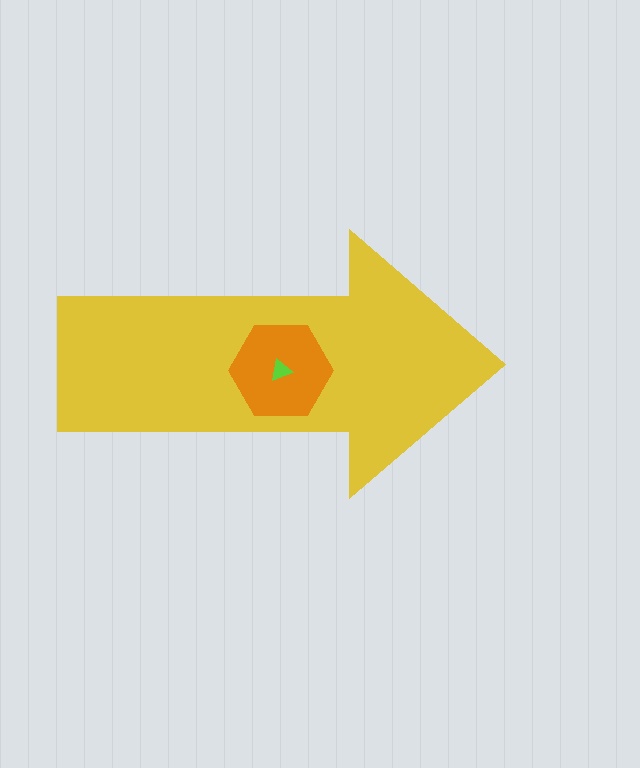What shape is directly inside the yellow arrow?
The orange hexagon.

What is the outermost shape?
The yellow arrow.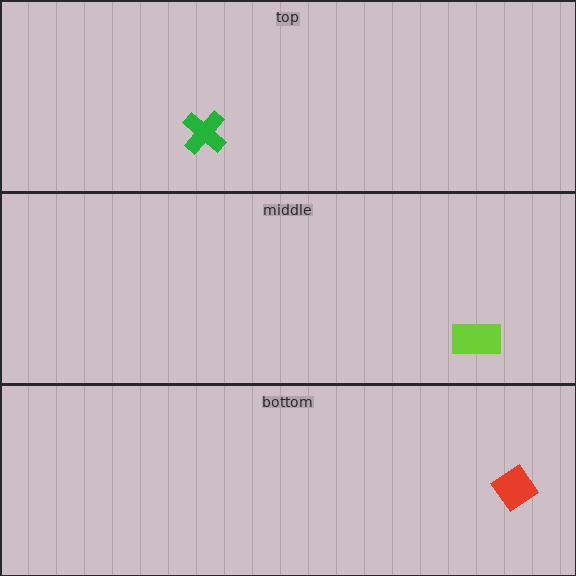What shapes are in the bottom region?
The red diamond.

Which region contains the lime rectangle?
The middle region.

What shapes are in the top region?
The green cross.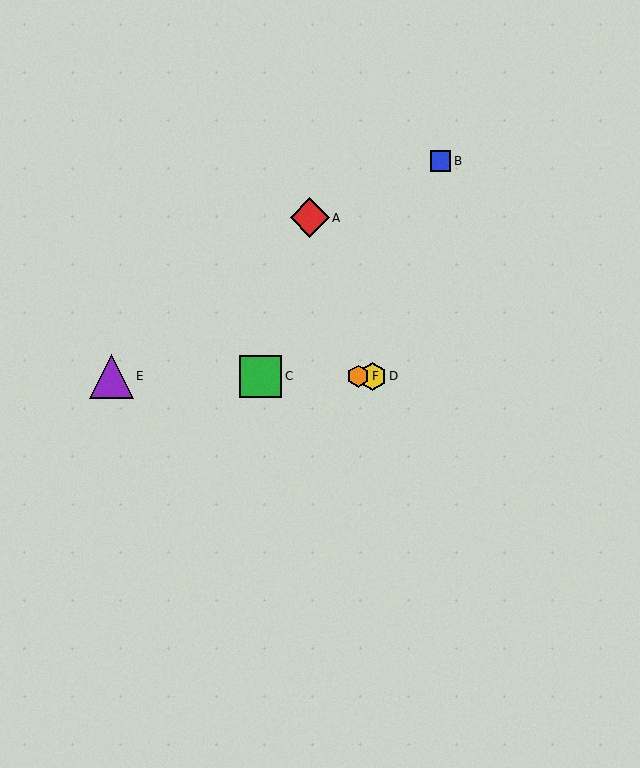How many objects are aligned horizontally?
4 objects (C, D, E, F) are aligned horizontally.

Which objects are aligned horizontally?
Objects C, D, E, F are aligned horizontally.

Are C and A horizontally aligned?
No, C is at y≈376 and A is at y≈218.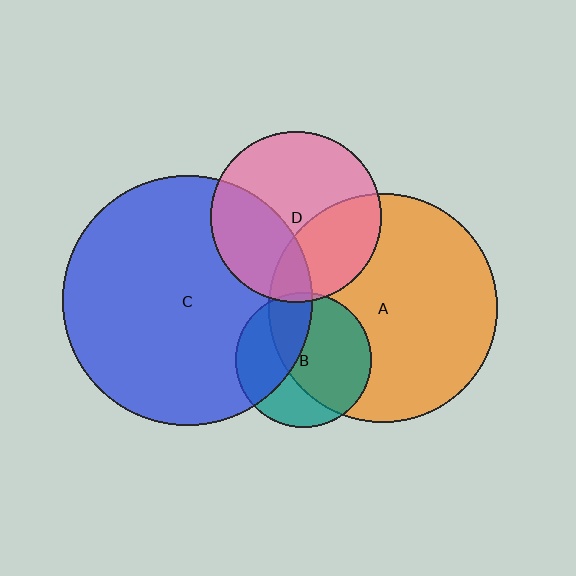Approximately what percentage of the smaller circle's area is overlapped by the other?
Approximately 35%.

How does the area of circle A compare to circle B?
Approximately 2.9 times.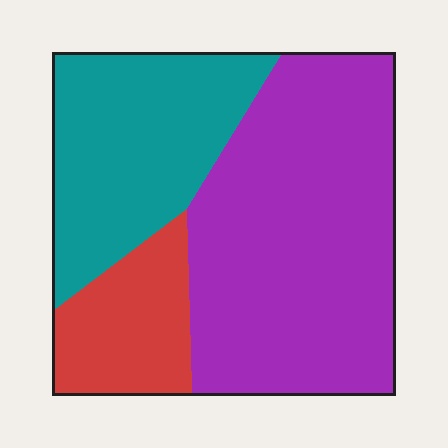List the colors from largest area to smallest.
From largest to smallest: purple, teal, red.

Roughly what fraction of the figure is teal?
Teal takes up about one third (1/3) of the figure.